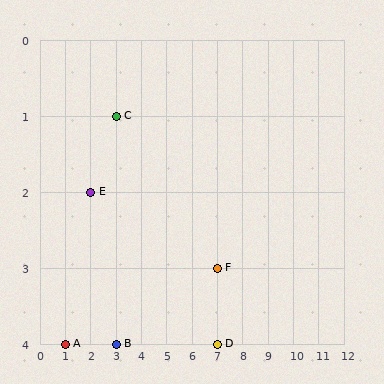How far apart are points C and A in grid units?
Points C and A are 2 columns and 3 rows apart (about 3.6 grid units diagonally).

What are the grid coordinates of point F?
Point F is at grid coordinates (7, 3).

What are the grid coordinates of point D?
Point D is at grid coordinates (7, 4).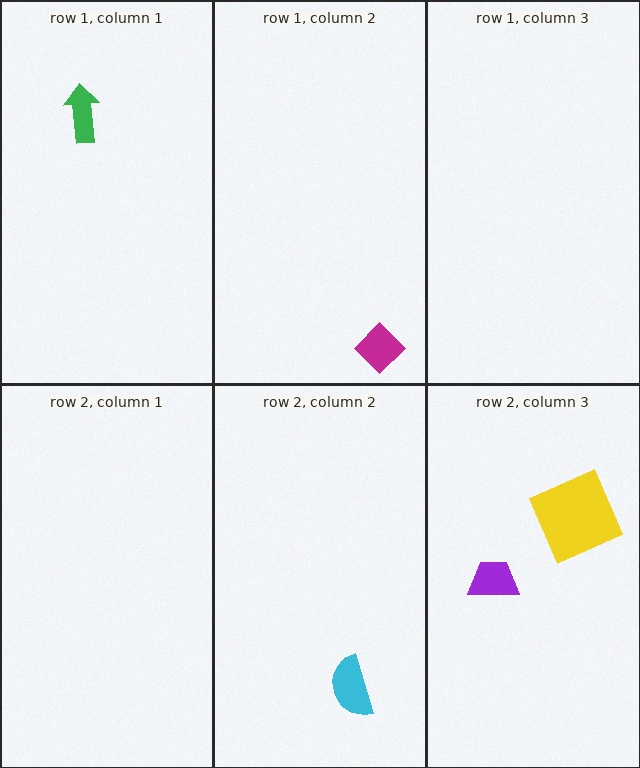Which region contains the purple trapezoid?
The row 2, column 3 region.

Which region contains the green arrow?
The row 1, column 1 region.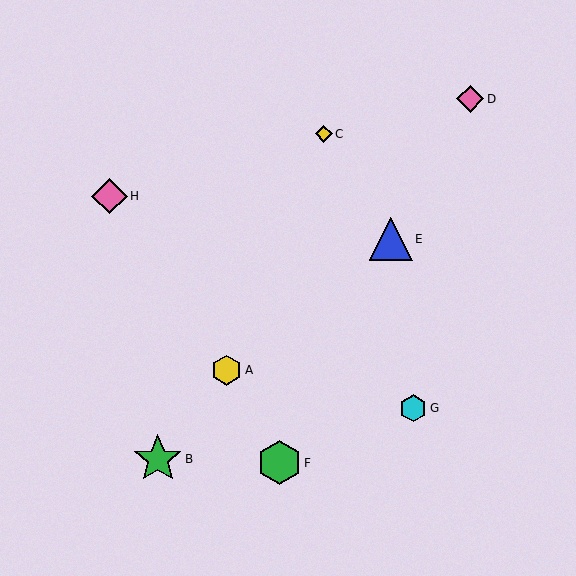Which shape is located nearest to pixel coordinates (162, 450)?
The green star (labeled B) at (158, 459) is nearest to that location.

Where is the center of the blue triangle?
The center of the blue triangle is at (391, 239).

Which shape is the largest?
The green star (labeled B) is the largest.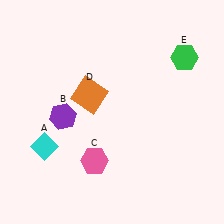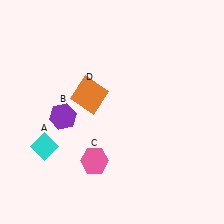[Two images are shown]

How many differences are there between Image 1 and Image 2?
There is 1 difference between the two images.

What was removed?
The green hexagon (E) was removed in Image 2.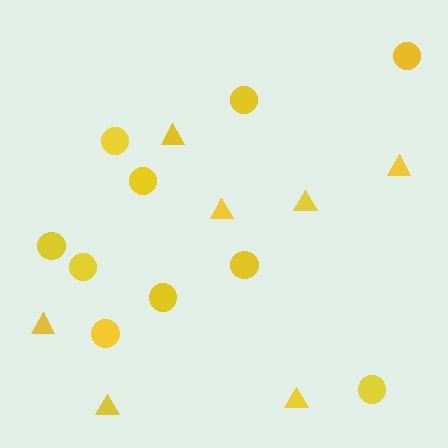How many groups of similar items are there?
There are 2 groups: one group of circles (10) and one group of triangles (7).